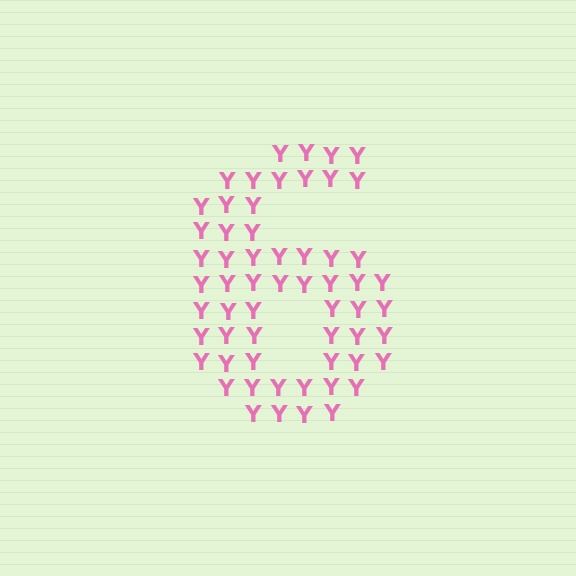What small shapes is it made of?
It is made of small letter Y's.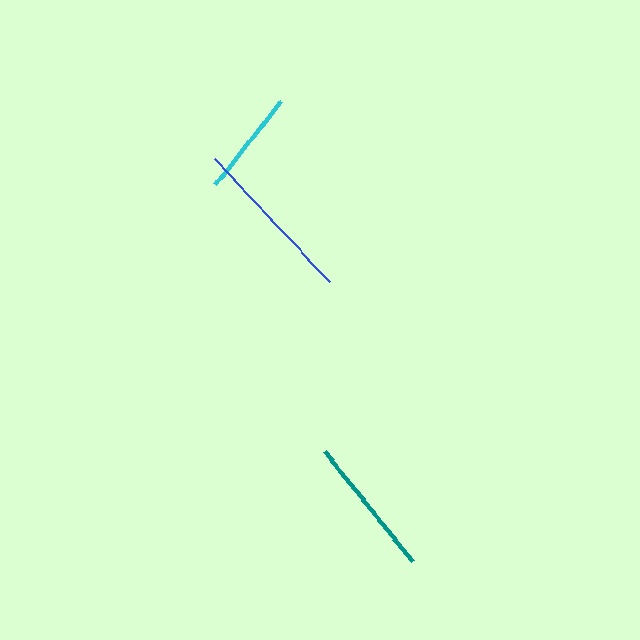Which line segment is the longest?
The blue line is the longest at approximately 169 pixels.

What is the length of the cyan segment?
The cyan segment is approximately 106 pixels long.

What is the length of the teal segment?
The teal segment is approximately 141 pixels long.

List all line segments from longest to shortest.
From longest to shortest: blue, teal, cyan.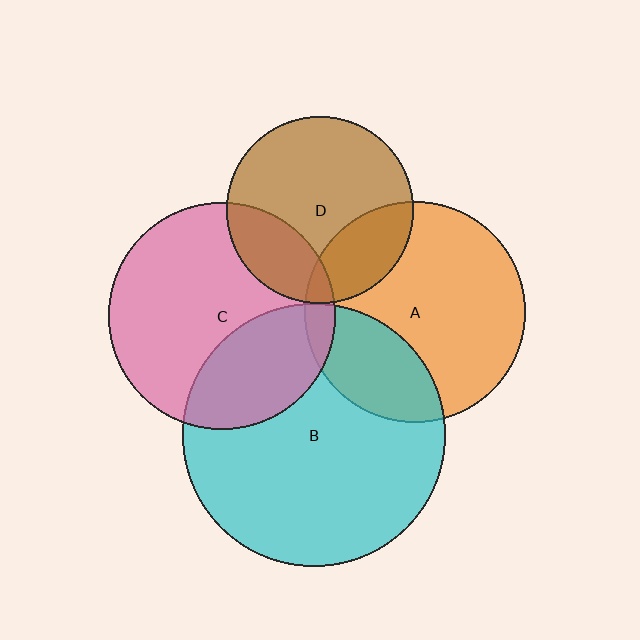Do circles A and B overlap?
Yes.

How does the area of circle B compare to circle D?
Approximately 2.0 times.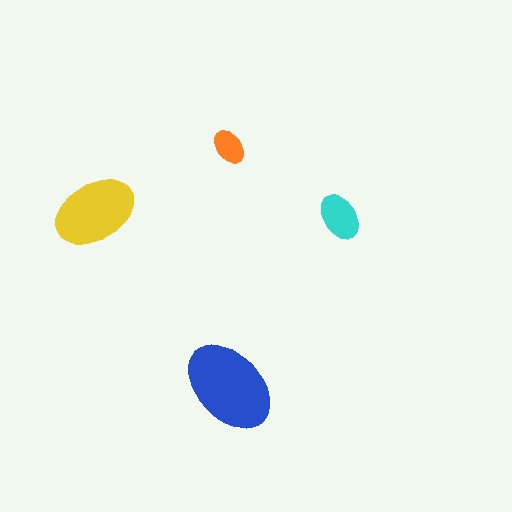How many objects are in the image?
There are 4 objects in the image.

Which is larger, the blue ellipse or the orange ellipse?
The blue one.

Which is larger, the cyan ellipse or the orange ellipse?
The cyan one.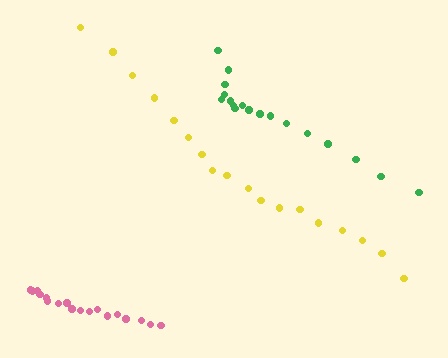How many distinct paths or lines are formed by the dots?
There are 3 distinct paths.